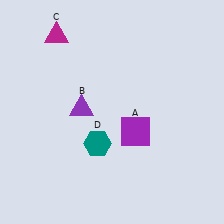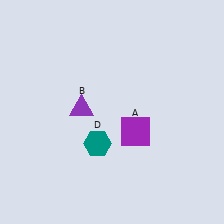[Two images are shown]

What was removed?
The magenta triangle (C) was removed in Image 2.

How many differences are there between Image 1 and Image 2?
There is 1 difference between the two images.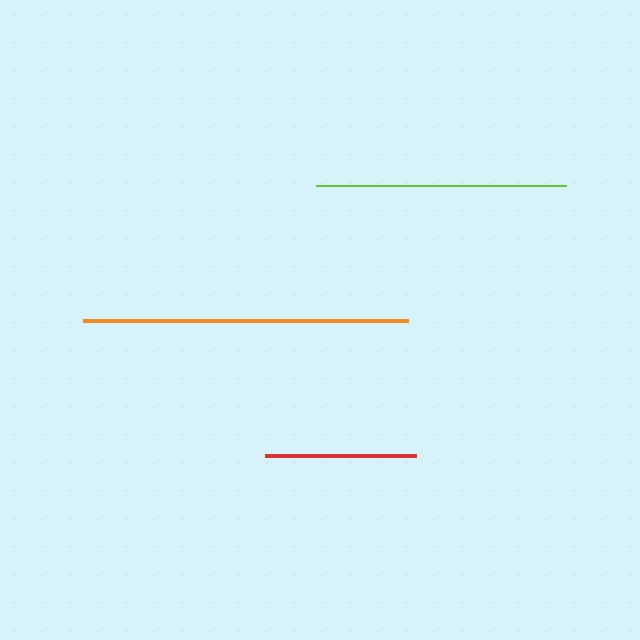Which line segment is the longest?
The orange line is the longest at approximately 325 pixels.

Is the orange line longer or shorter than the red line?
The orange line is longer than the red line.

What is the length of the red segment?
The red segment is approximately 152 pixels long.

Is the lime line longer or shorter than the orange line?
The orange line is longer than the lime line.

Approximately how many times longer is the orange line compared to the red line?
The orange line is approximately 2.1 times the length of the red line.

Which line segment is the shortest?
The red line is the shortest at approximately 152 pixels.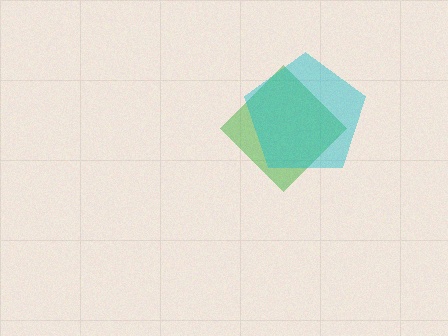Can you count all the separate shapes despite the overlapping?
Yes, there are 2 separate shapes.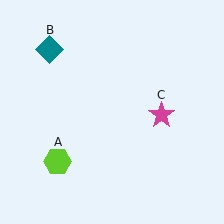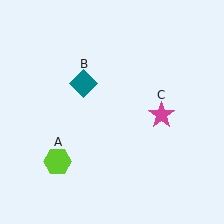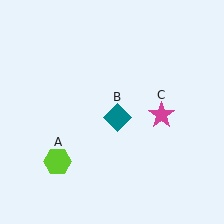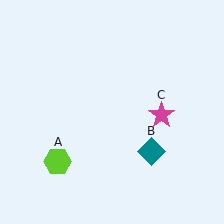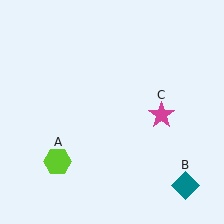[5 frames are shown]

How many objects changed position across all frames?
1 object changed position: teal diamond (object B).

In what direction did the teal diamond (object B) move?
The teal diamond (object B) moved down and to the right.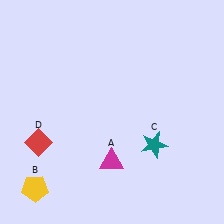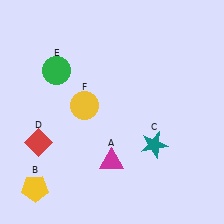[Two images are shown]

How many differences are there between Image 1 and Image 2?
There are 2 differences between the two images.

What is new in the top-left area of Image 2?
A green circle (E) was added in the top-left area of Image 2.